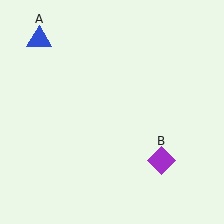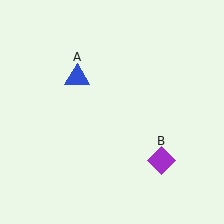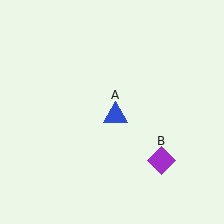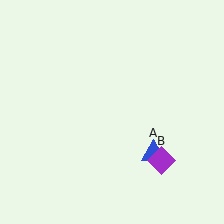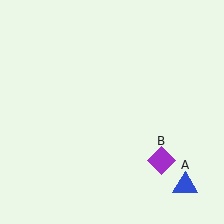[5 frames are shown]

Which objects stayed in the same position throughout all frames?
Purple diamond (object B) remained stationary.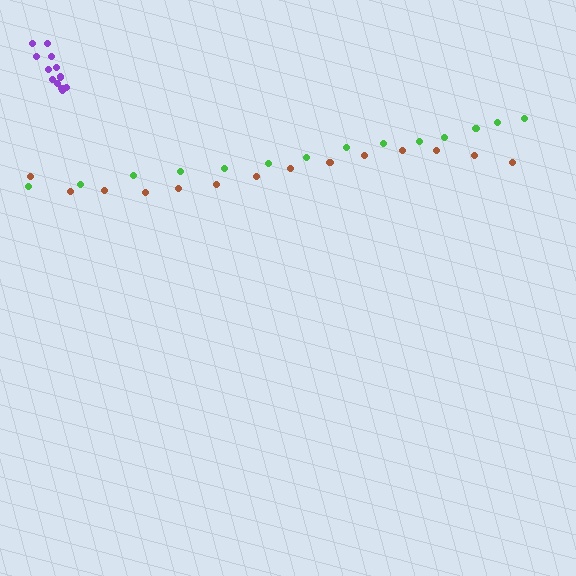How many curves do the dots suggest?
There are 3 distinct paths.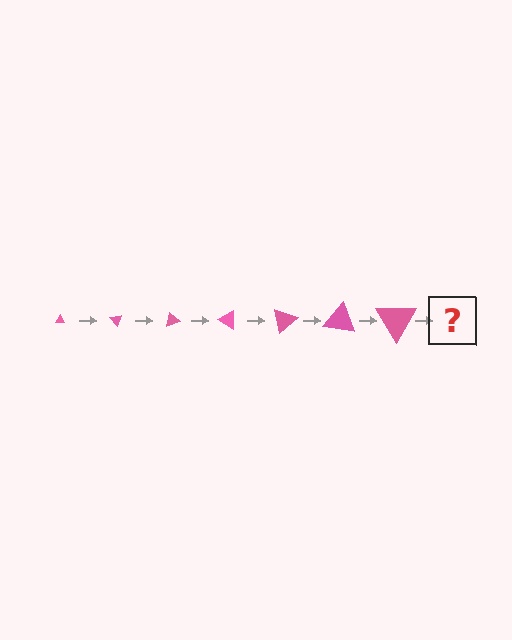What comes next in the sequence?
The next element should be a triangle, larger than the previous one and rotated 350 degrees from the start.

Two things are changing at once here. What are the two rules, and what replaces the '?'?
The two rules are that the triangle grows larger each step and it rotates 50 degrees each step. The '?' should be a triangle, larger than the previous one and rotated 350 degrees from the start.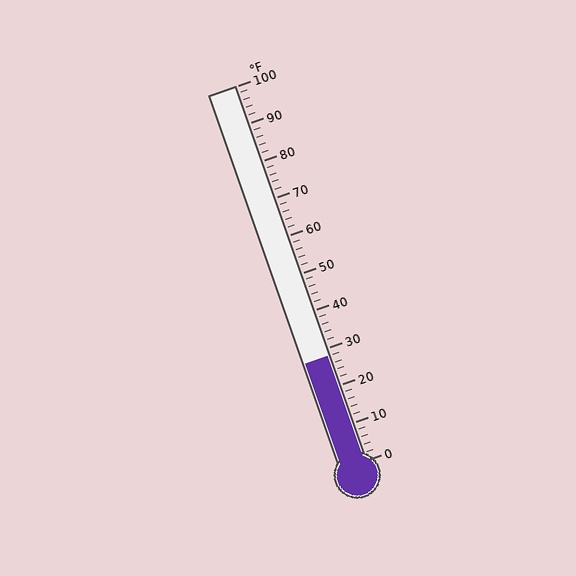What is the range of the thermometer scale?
The thermometer scale ranges from 0°F to 100°F.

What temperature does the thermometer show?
The thermometer shows approximately 28°F.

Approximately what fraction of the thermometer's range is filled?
The thermometer is filled to approximately 30% of its range.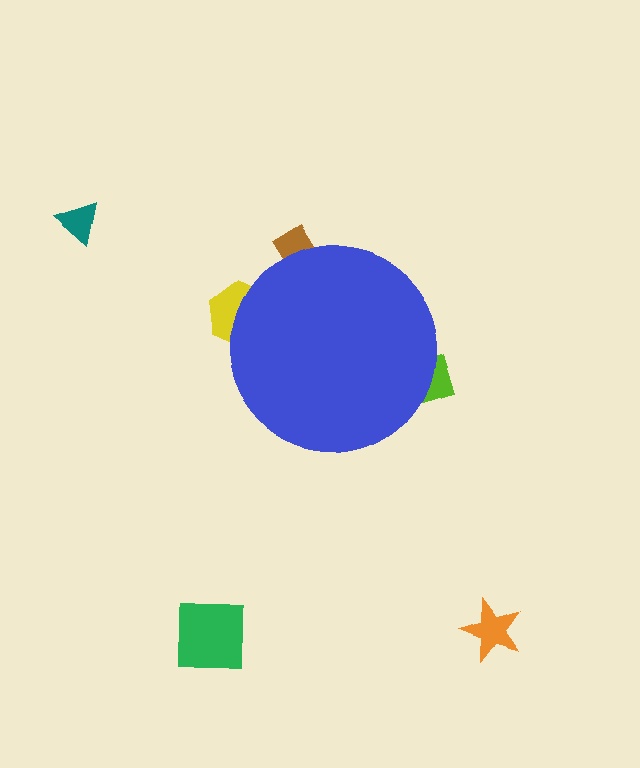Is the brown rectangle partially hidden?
Yes, the brown rectangle is partially hidden behind the blue circle.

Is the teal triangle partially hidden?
No, the teal triangle is fully visible.